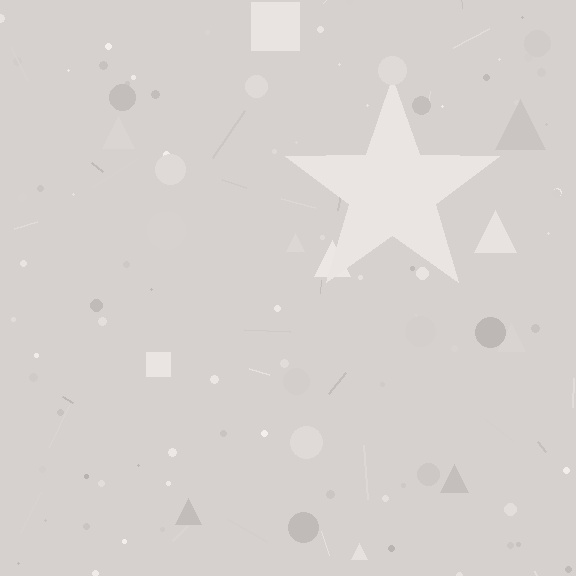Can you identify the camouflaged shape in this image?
The camouflaged shape is a star.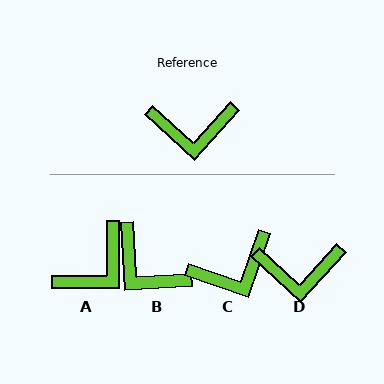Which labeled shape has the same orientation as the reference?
D.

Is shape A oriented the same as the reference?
No, it is off by about 42 degrees.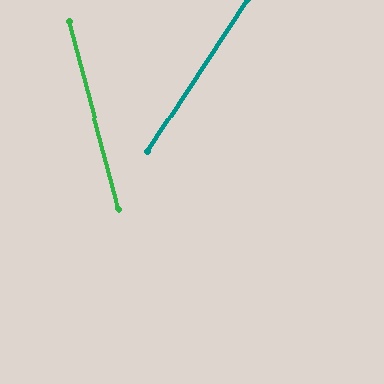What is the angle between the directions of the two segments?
Approximately 48 degrees.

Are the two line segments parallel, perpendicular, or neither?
Neither parallel nor perpendicular — they differ by about 48°.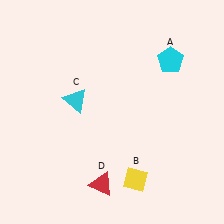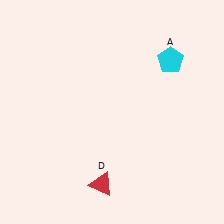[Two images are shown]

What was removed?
The cyan triangle (C), the yellow diamond (B) were removed in Image 2.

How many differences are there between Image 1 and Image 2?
There are 2 differences between the two images.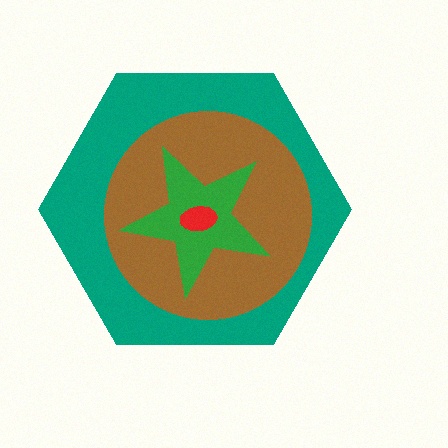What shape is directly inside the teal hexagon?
The brown circle.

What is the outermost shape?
The teal hexagon.